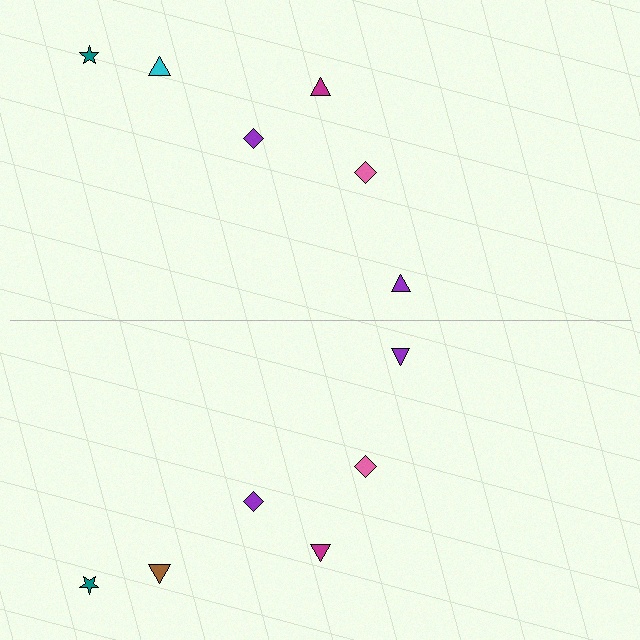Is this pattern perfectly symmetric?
No, the pattern is not perfectly symmetric. The brown triangle on the bottom side breaks the symmetry — its mirror counterpart is cyan.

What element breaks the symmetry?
The brown triangle on the bottom side breaks the symmetry — its mirror counterpart is cyan.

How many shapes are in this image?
There are 12 shapes in this image.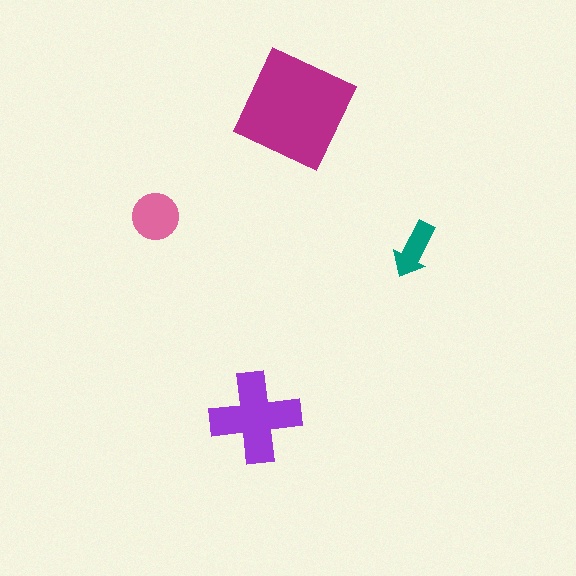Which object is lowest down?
The purple cross is bottommost.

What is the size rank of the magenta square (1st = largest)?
1st.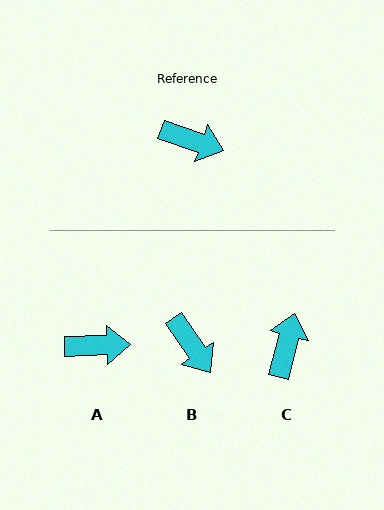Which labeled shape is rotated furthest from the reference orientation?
C, about 94 degrees away.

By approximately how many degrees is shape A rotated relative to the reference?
Approximately 21 degrees counter-clockwise.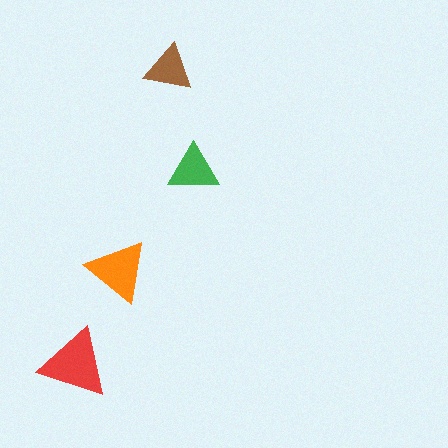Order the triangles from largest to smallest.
the red one, the orange one, the green one, the brown one.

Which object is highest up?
The brown triangle is topmost.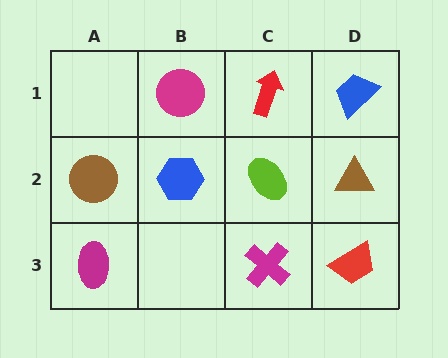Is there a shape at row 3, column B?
No, that cell is empty.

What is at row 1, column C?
A red arrow.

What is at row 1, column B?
A magenta circle.